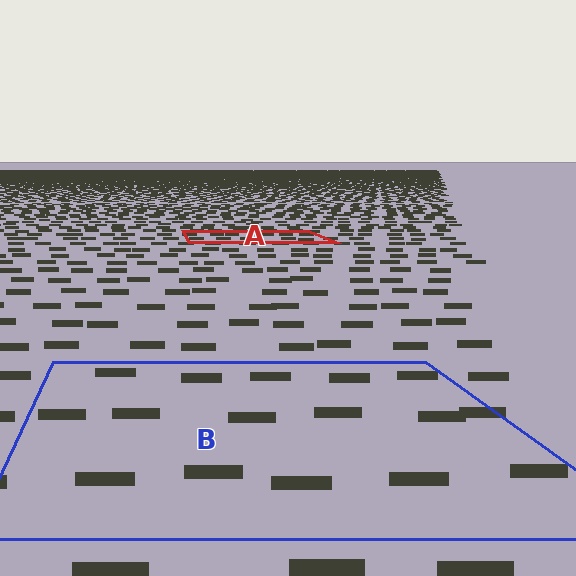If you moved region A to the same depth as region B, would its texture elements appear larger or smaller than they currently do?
They would appear larger. At a closer depth, the same texture elements are projected at a bigger on-screen size.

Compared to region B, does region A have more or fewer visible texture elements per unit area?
Region A has more texture elements per unit area — they are packed more densely because it is farther away.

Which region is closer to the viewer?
Region B is closer. The texture elements there are larger and more spread out.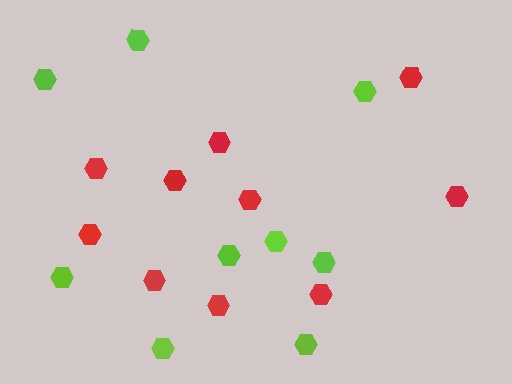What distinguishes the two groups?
There are 2 groups: one group of lime hexagons (9) and one group of red hexagons (10).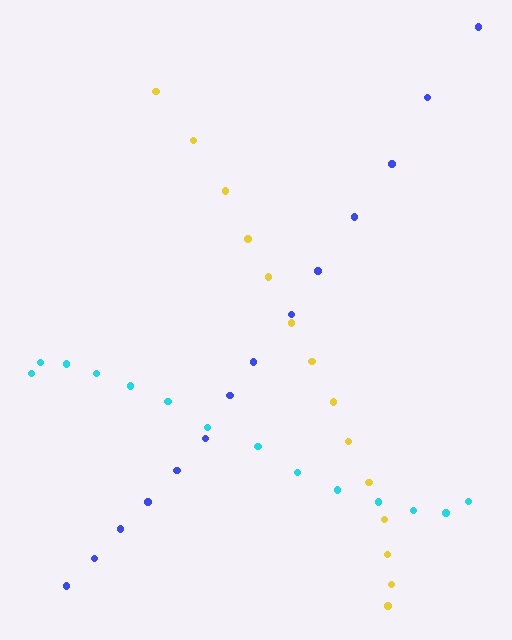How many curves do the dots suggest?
There are 3 distinct paths.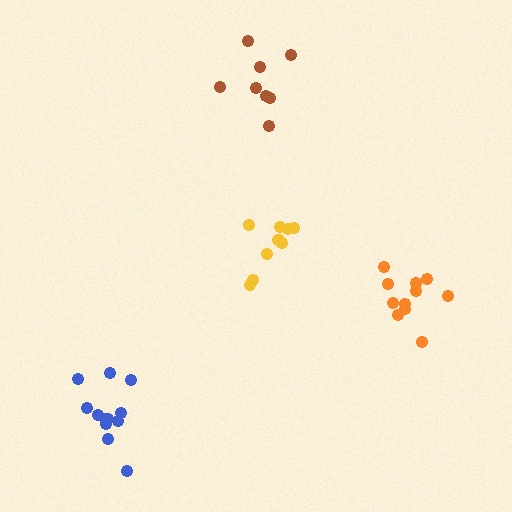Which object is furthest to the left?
The blue cluster is leftmost.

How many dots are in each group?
Group 1: 8 dots, Group 2: 12 dots, Group 3: 11 dots, Group 4: 10 dots (41 total).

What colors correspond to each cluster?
The clusters are colored: brown, blue, orange, yellow.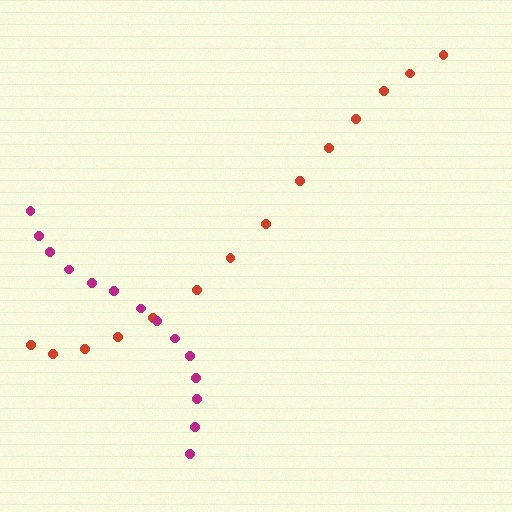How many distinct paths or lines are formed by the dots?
There are 2 distinct paths.